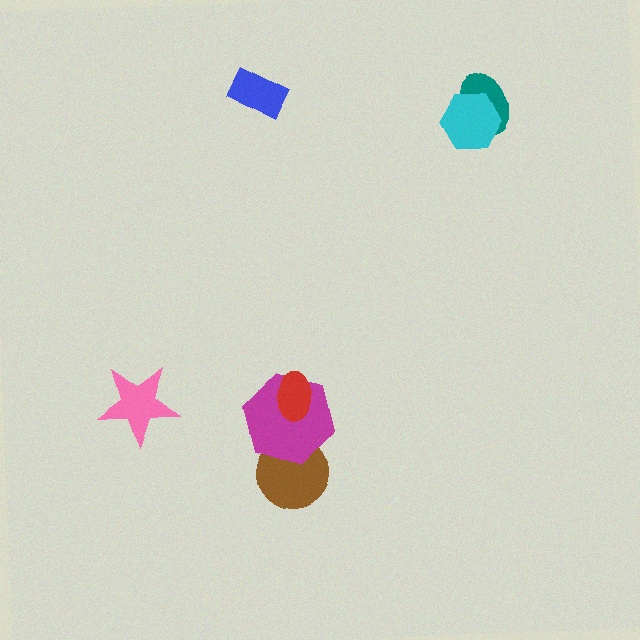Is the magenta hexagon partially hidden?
Yes, it is partially covered by another shape.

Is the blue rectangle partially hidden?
No, no other shape covers it.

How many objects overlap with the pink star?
0 objects overlap with the pink star.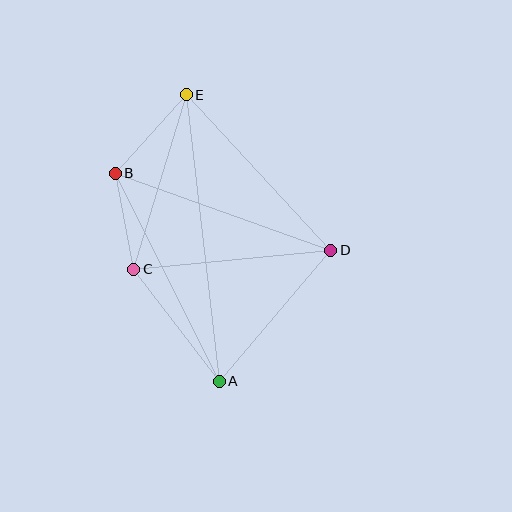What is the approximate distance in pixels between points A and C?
The distance between A and C is approximately 141 pixels.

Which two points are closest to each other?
Points B and C are closest to each other.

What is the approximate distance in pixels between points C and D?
The distance between C and D is approximately 198 pixels.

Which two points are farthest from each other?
Points A and E are farthest from each other.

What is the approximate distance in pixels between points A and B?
The distance between A and B is approximately 233 pixels.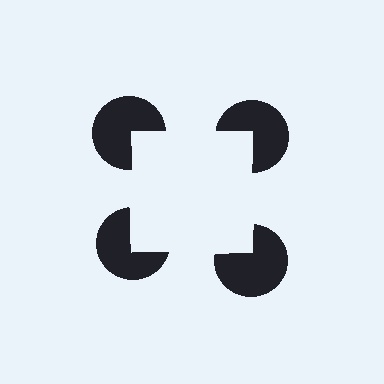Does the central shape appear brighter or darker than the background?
It typically appears slightly brighter than the background, even though no actual brightness change is drawn.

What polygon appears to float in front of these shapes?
An illusory square — its edges are inferred from the aligned wedge cuts in the pac-man discs, not physically drawn.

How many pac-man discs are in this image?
There are 4 — one at each vertex of the illusory square.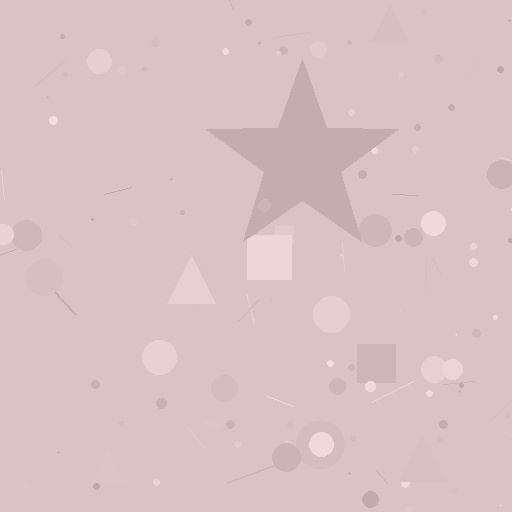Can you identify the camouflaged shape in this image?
The camouflaged shape is a star.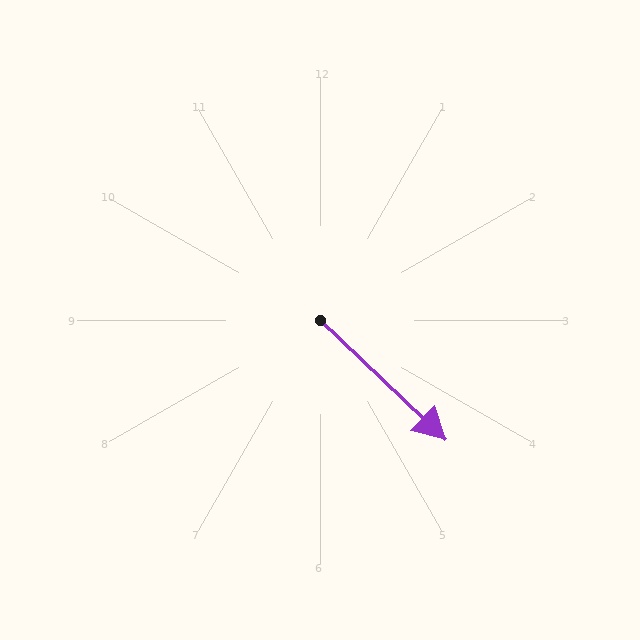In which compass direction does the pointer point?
Southeast.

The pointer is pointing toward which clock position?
Roughly 4 o'clock.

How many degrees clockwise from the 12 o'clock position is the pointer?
Approximately 134 degrees.